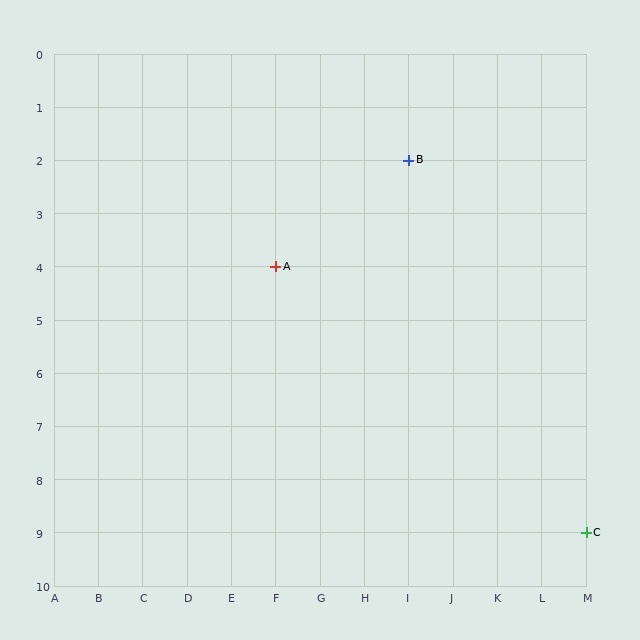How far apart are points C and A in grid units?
Points C and A are 7 columns and 5 rows apart (about 8.6 grid units diagonally).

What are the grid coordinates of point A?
Point A is at grid coordinates (F, 4).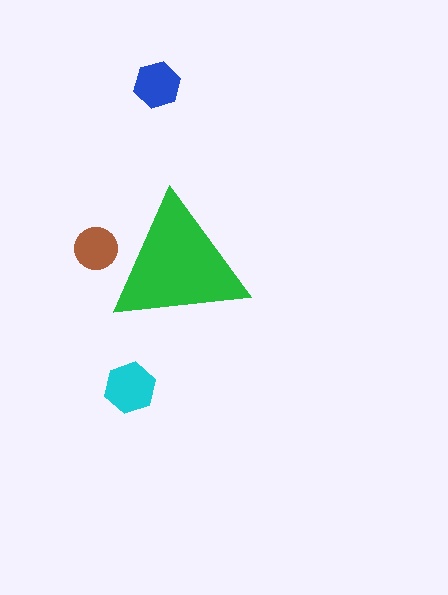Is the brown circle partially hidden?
Yes, the brown circle is partially hidden behind the green triangle.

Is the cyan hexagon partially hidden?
No, the cyan hexagon is fully visible.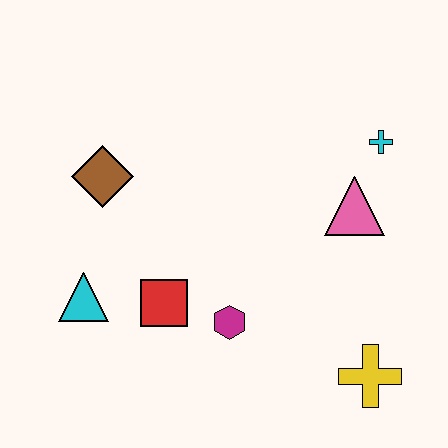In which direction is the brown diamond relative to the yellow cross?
The brown diamond is to the left of the yellow cross.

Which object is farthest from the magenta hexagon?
The cyan cross is farthest from the magenta hexagon.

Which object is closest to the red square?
The magenta hexagon is closest to the red square.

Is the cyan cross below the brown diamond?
No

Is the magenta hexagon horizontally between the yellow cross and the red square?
Yes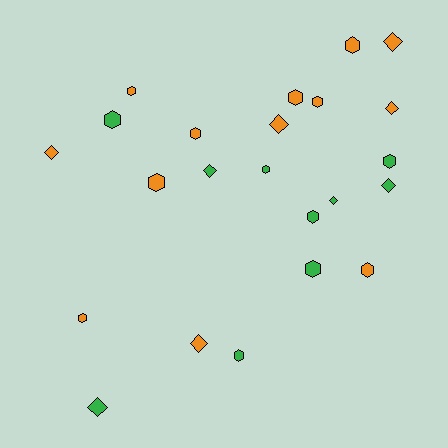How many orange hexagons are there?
There are 8 orange hexagons.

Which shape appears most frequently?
Hexagon, with 14 objects.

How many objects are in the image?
There are 23 objects.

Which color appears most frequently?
Orange, with 13 objects.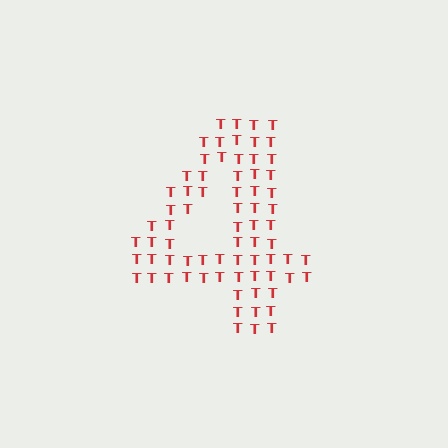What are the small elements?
The small elements are letter T's.